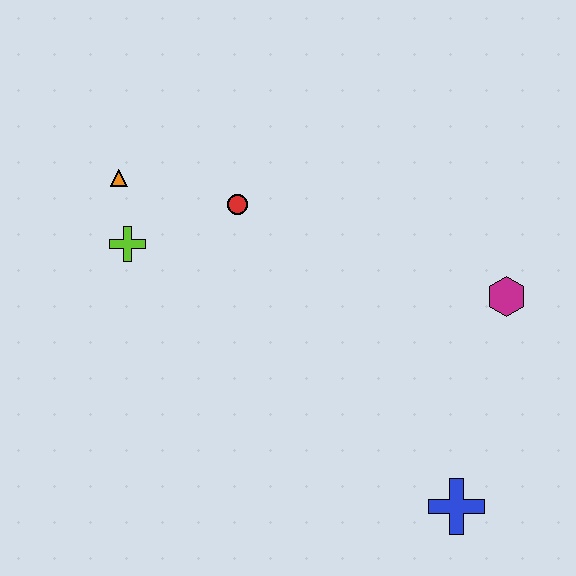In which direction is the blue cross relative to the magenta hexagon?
The blue cross is below the magenta hexagon.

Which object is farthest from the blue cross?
The orange triangle is farthest from the blue cross.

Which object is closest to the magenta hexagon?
The blue cross is closest to the magenta hexagon.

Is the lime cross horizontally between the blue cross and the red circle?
No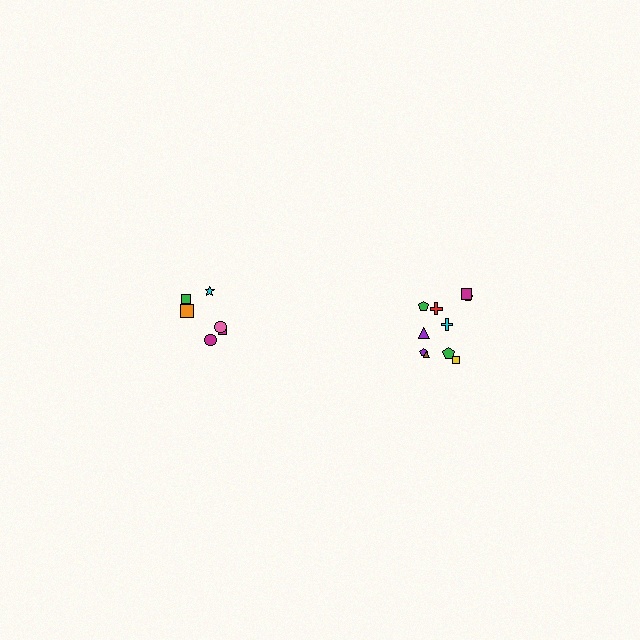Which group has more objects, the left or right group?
The right group.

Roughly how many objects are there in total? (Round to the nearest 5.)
Roughly 15 objects in total.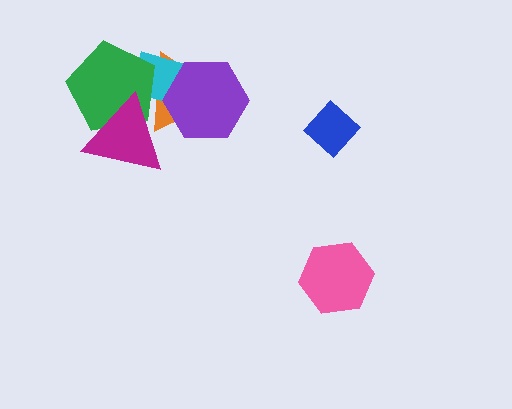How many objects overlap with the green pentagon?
3 objects overlap with the green pentagon.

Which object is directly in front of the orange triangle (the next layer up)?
The cyan diamond is directly in front of the orange triangle.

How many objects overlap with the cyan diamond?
4 objects overlap with the cyan diamond.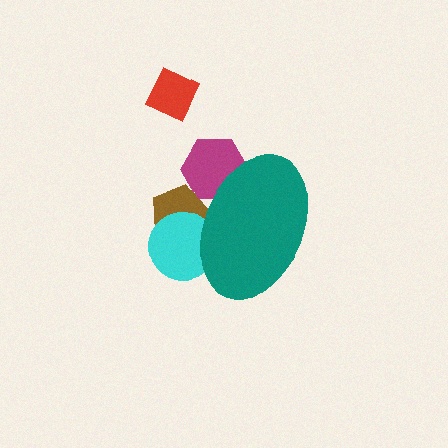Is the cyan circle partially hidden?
Yes, the cyan circle is partially hidden behind the teal ellipse.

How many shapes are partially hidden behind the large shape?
3 shapes are partially hidden.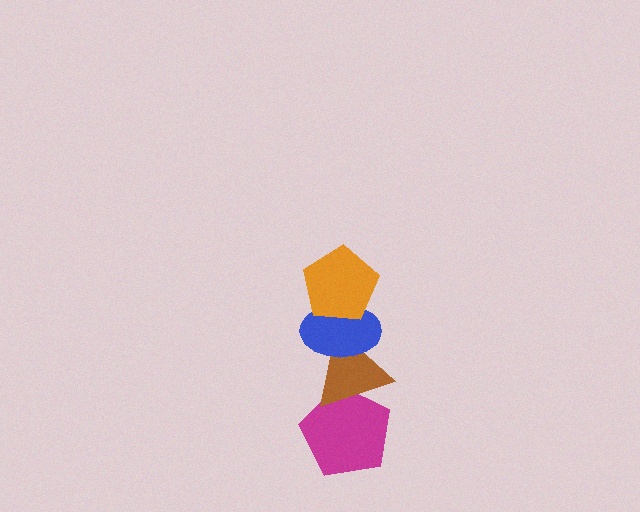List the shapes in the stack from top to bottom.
From top to bottom: the orange pentagon, the blue ellipse, the brown triangle, the magenta pentagon.